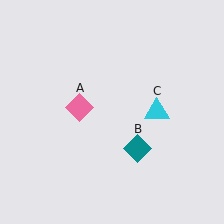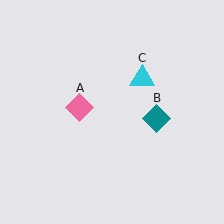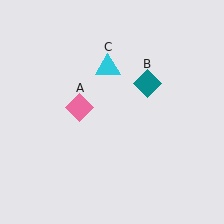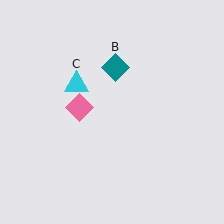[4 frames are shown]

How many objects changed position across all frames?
2 objects changed position: teal diamond (object B), cyan triangle (object C).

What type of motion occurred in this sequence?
The teal diamond (object B), cyan triangle (object C) rotated counterclockwise around the center of the scene.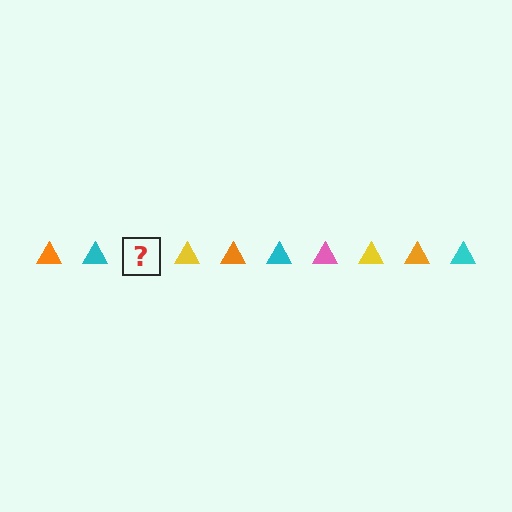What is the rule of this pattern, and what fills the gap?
The rule is that the pattern cycles through orange, cyan, pink, yellow triangles. The gap should be filled with a pink triangle.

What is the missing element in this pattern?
The missing element is a pink triangle.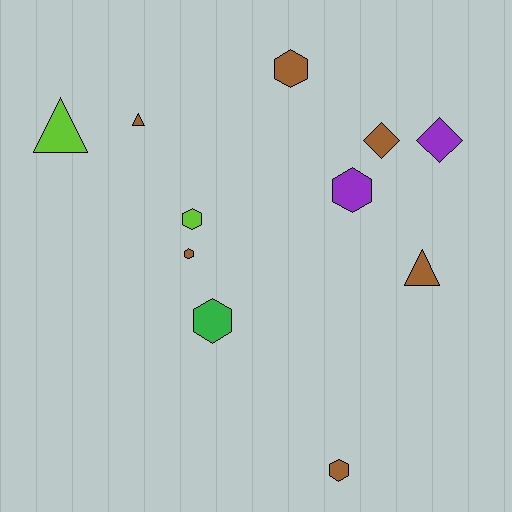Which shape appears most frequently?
Hexagon, with 6 objects.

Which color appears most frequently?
Brown, with 6 objects.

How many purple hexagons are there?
There is 1 purple hexagon.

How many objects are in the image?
There are 11 objects.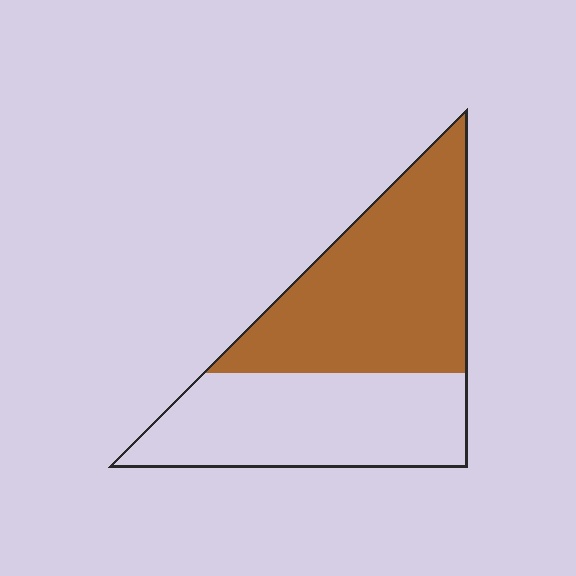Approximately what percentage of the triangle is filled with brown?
Approximately 55%.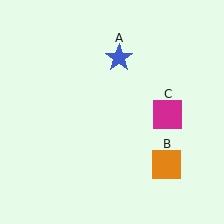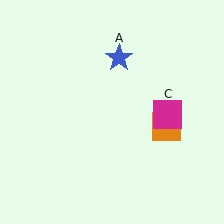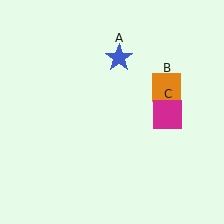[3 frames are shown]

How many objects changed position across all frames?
1 object changed position: orange square (object B).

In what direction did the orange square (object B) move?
The orange square (object B) moved up.